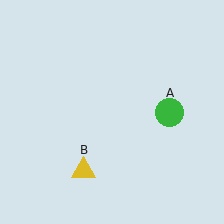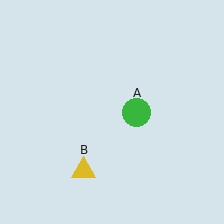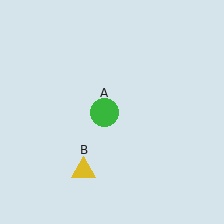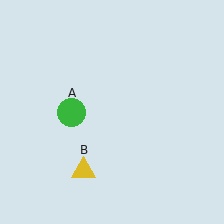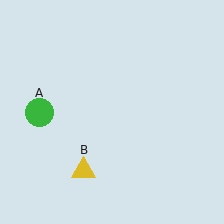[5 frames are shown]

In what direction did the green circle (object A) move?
The green circle (object A) moved left.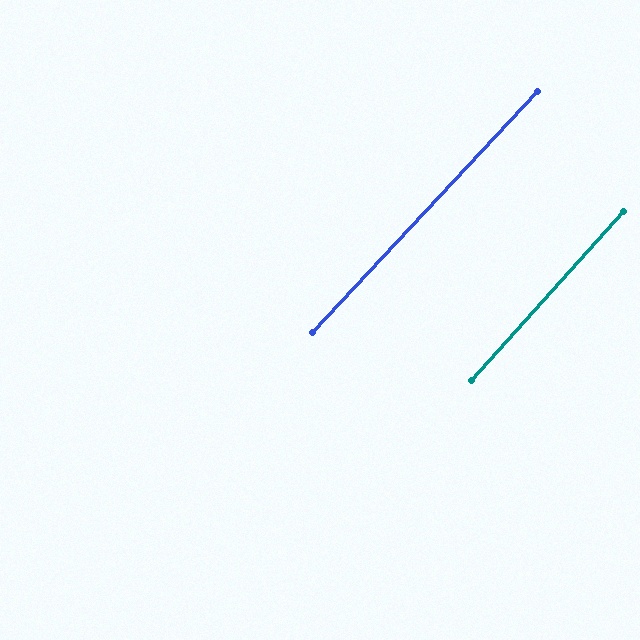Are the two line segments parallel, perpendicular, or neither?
Parallel — their directions differ by only 1.2°.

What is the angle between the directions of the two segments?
Approximately 1 degree.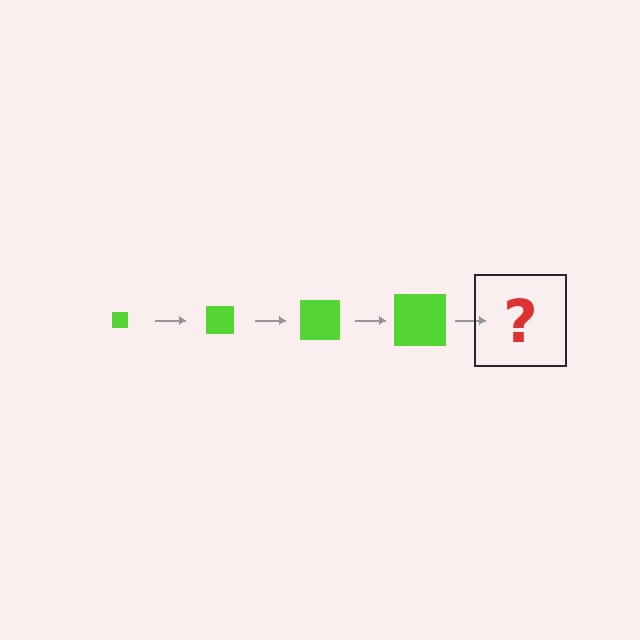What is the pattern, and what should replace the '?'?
The pattern is that the square gets progressively larger each step. The '?' should be a lime square, larger than the previous one.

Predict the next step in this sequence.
The next step is a lime square, larger than the previous one.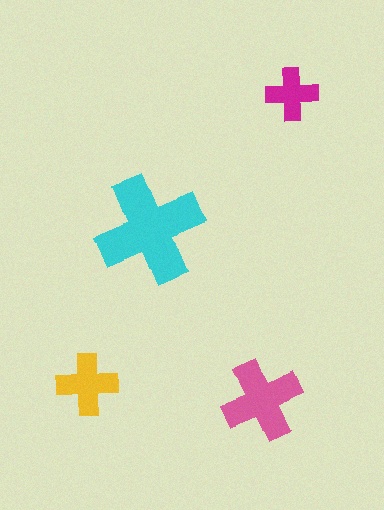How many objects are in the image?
There are 4 objects in the image.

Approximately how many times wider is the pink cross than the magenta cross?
About 1.5 times wider.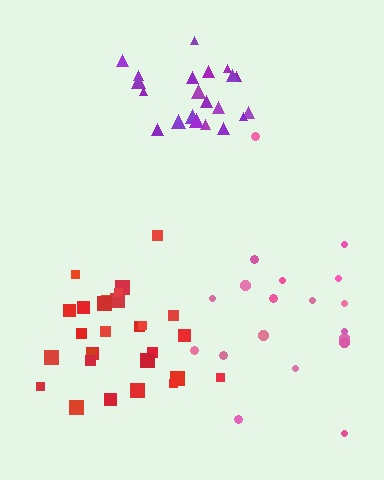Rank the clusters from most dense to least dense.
purple, red, pink.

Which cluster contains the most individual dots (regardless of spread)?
Red (28).